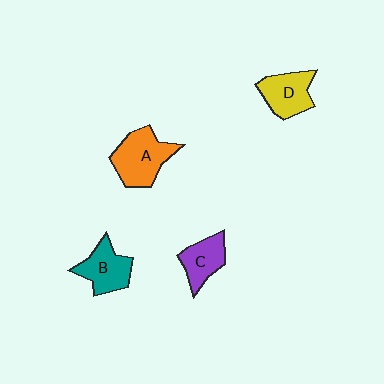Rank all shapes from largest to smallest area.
From largest to smallest: A (orange), B (teal), D (yellow), C (purple).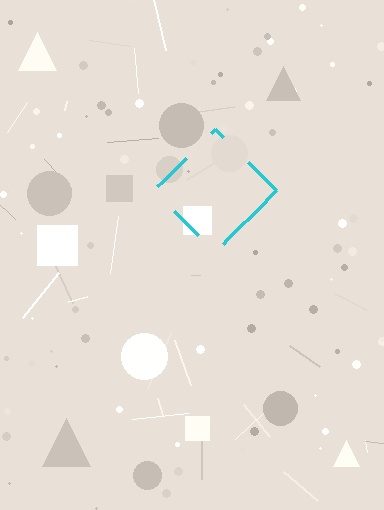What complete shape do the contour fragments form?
The contour fragments form a diamond.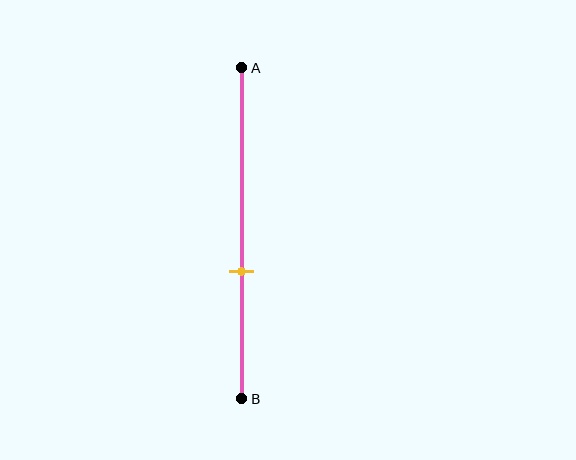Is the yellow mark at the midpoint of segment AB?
No, the mark is at about 60% from A, not at the 50% midpoint.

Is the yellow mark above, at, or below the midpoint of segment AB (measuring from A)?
The yellow mark is below the midpoint of segment AB.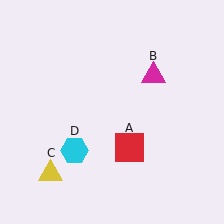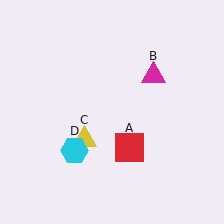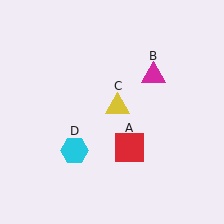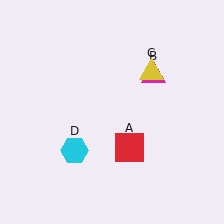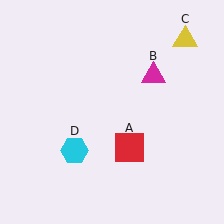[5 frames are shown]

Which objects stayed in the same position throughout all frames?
Red square (object A) and magenta triangle (object B) and cyan hexagon (object D) remained stationary.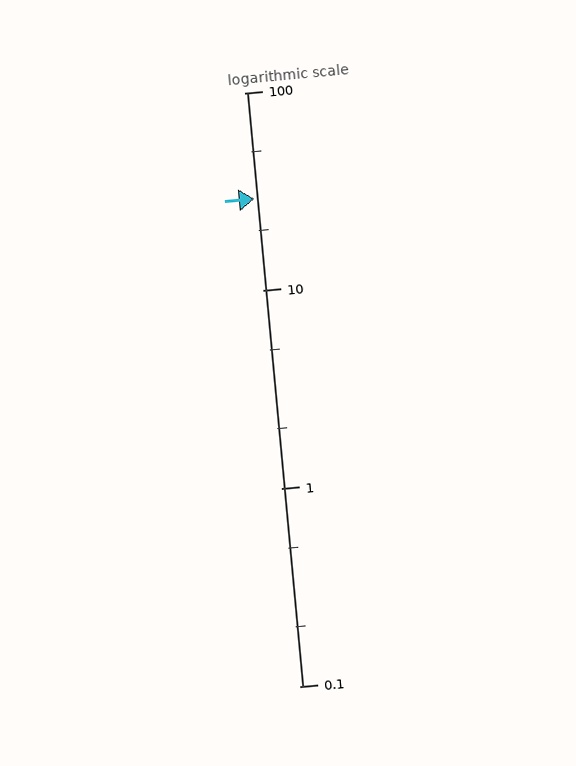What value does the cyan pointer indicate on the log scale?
The pointer indicates approximately 29.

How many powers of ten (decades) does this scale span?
The scale spans 3 decades, from 0.1 to 100.